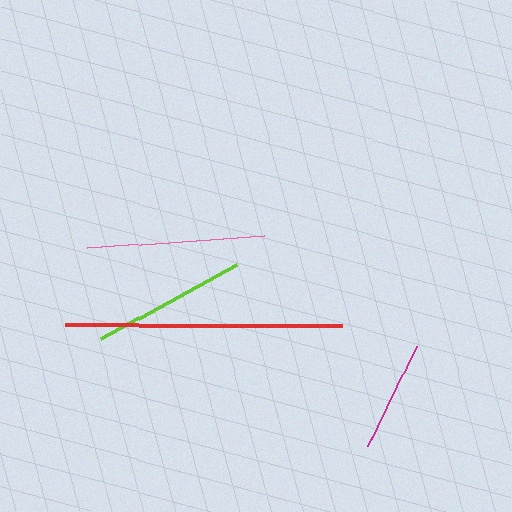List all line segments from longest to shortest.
From longest to shortest: red, pink, lime, magenta.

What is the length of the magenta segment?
The magenta segment is approximately 112 pixels long.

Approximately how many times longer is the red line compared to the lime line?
The red line is approximately 1.8 times the length of the lime line.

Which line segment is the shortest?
The magenta line is the shortest at approximately 112 pixels.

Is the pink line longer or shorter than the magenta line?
The pink line is longer than the magenta line.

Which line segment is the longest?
The red line is the longest at approximately 277 pixels.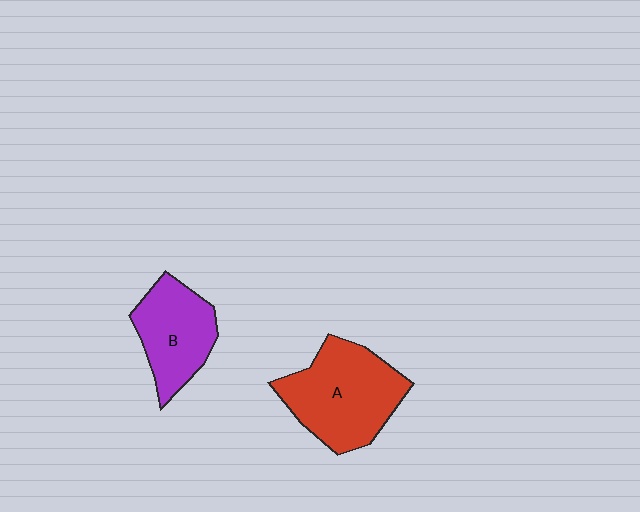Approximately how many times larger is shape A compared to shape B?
Approximately 1.4 times.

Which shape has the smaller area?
Shape B (purple).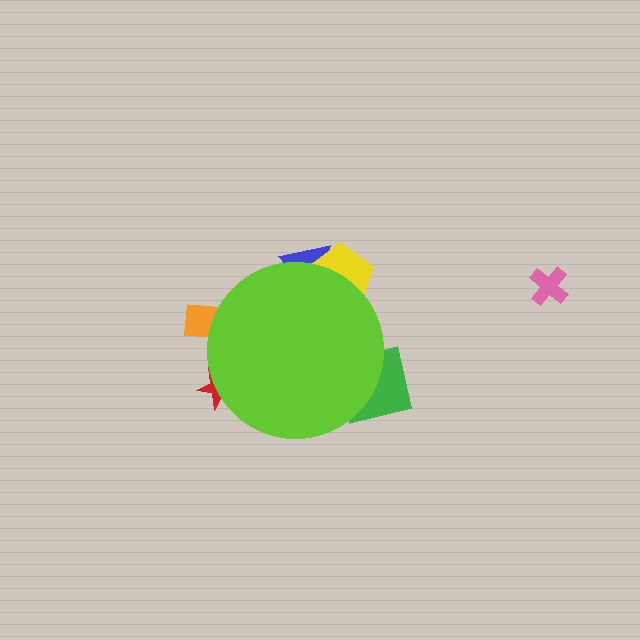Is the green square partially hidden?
Yes, the green square is partially hidden behind the lime circle.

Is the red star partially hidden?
Yes, the red star is partially hidden behind the lime circle.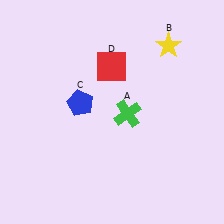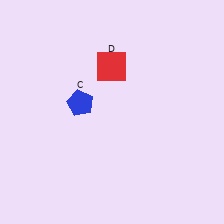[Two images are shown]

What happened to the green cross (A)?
The green cross (A) was removed in Image 2. It was in the bottom-right area of Image 1.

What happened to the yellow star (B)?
The yellow star (B) was removed in Image 2. It was in the top-right area of Image 1.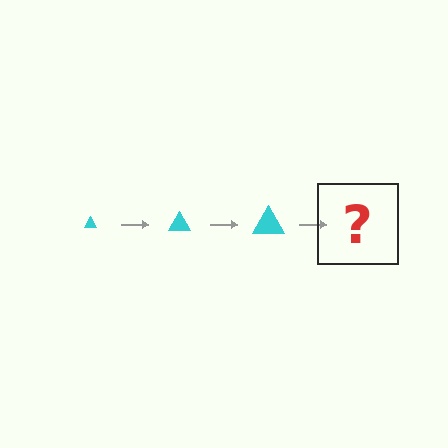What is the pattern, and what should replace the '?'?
The pattern is that the triangle gets progressively larger each step. The '?' should be a cyan triangle, larger than the previous one.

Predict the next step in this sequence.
The next step is a cyan triangle, larger than the previous one.